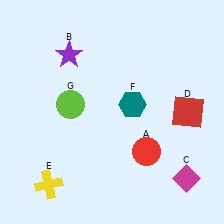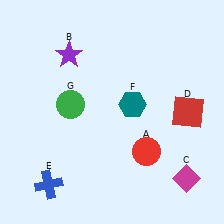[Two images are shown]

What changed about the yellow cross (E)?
In Image 1, E is yellow. In Image 2, it changed to blue.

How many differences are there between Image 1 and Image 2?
There are 2 differences between the two images.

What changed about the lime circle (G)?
In Image 1, G is lime. In Image 2, it changed to green.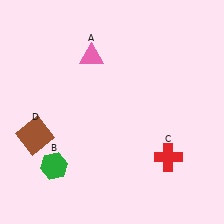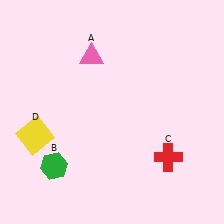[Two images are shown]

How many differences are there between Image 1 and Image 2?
There is 1 difference between the two images.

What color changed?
The square (D) changed from brown in Image 1 to yellow in Image 2.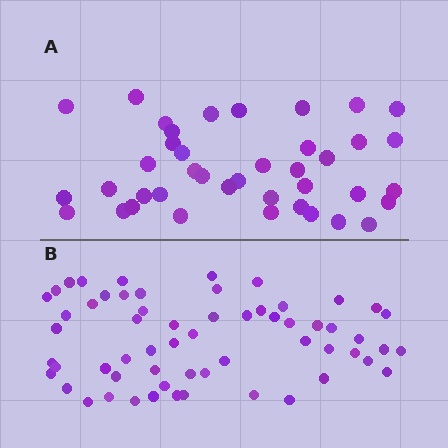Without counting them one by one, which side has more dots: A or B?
Region B (the bottom region) has more dots.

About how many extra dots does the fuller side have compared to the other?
Region B has approximately 20 more dots than region A.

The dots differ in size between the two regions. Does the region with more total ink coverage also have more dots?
No. Region A has more total ink coverage because its dots are larger, but region B actually contains more individual dots. Total area can be misleading — the number of items is what matters here.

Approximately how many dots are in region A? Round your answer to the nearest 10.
About 40 dots.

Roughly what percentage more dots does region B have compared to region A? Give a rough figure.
About 50% more.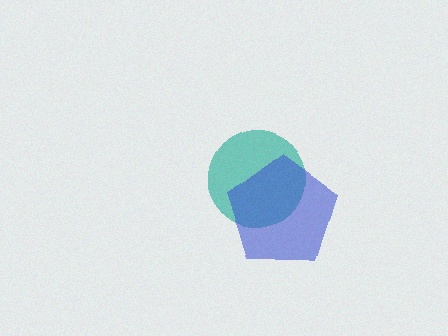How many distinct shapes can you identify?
There are 2 distinct shapes: a teal circle, a blue pentagon.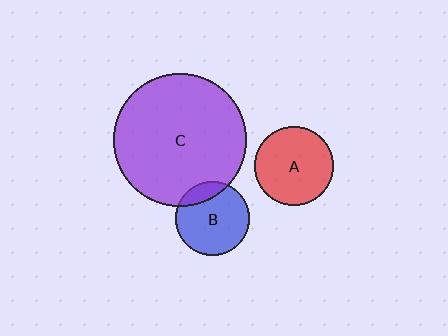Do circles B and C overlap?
Yes.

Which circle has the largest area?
Circle C (purple).